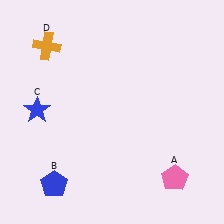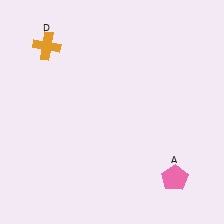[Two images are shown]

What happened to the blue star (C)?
The blue star (C) was removed in Image 2. It was in the top-left area of Image 1.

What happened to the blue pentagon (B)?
The blue pentagon (B) was removed in Image 2. It was in the bottom-left area of Image 1.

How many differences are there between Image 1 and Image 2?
There are 2 differences between the two images.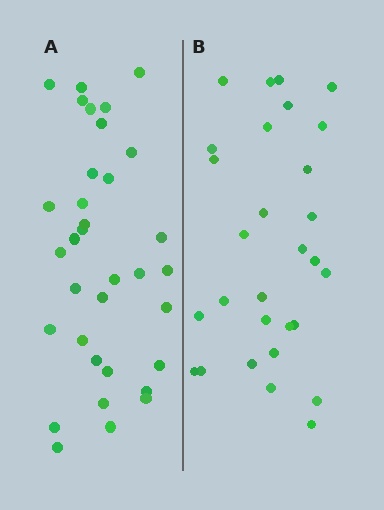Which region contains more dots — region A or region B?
Region A (the left region) has more dots.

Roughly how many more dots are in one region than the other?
Region A has about 5 more dots than region B.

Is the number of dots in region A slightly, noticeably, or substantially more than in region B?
Region A has only slightly more — the two regions are fairly close. The ratio is roughly 1.2 to 1.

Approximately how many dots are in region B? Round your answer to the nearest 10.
About 30 dots. (The exact count is 29, which rounds to 30.)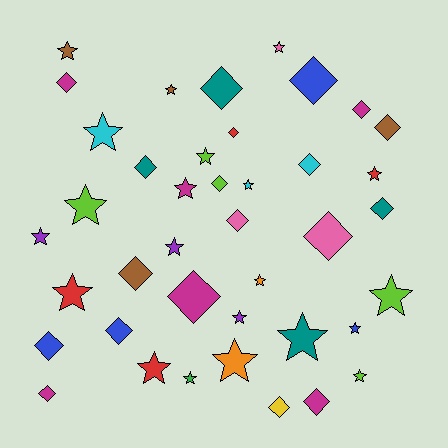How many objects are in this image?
There are 40 objects.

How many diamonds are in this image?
There are 19 diamonds.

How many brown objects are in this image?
There are 4 brown objects.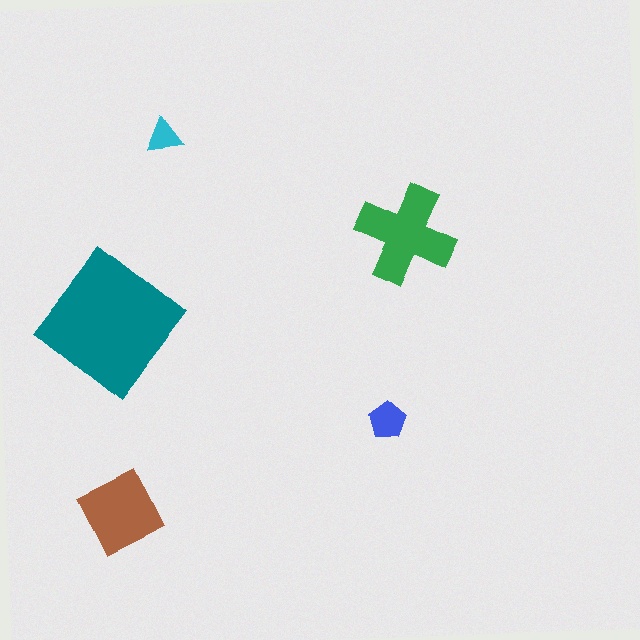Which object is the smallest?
The cyan triangle.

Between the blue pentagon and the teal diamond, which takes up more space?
The teal diamond.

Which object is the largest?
The teal diamond.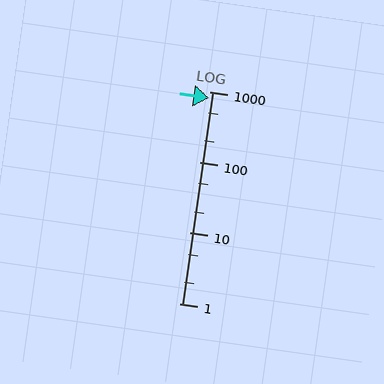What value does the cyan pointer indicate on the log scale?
The pointer indicates approximately 810.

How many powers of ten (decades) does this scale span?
The scale spans 3 decades, from 1 to 1000.